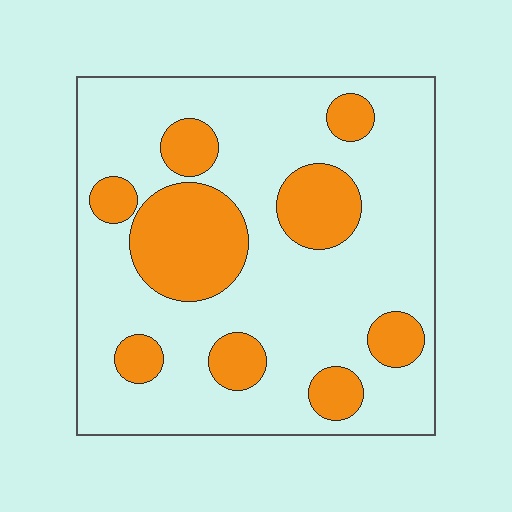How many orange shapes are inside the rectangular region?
9.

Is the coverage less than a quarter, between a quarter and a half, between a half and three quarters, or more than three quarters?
Between a quarter and a half.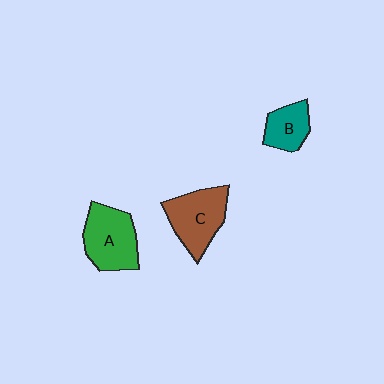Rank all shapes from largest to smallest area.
From largest to smallest: A (green), C (brown), B (teal).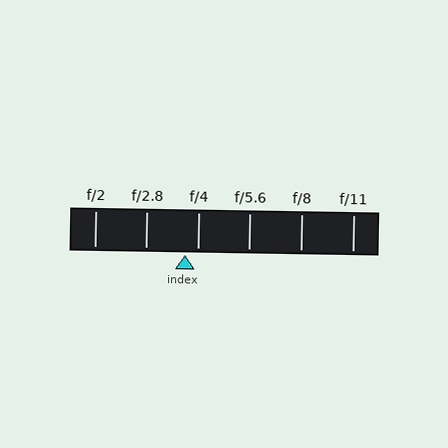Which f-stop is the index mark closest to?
The index mark is closest to f/4.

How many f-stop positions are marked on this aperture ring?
There are 6 f-stop positions marked.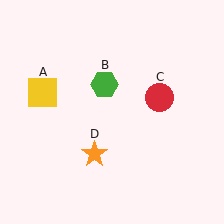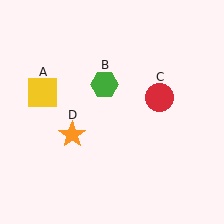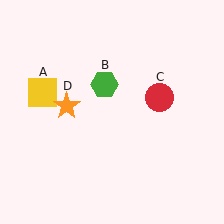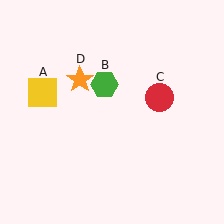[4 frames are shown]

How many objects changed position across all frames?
1 object changed position: orange star (object D).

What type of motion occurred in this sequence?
The orange star (object D) rotated clockwise around the center of the scene.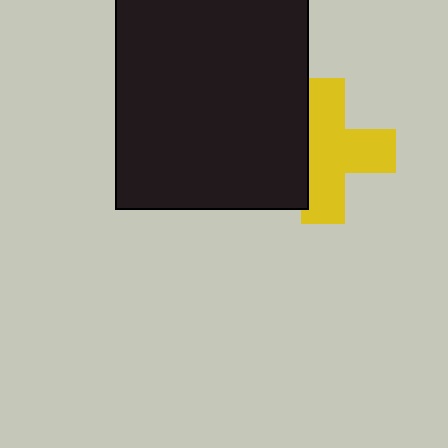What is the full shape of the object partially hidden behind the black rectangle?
The partially hidden object is a yellow cross.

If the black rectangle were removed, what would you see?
You would see the complete yellow cross.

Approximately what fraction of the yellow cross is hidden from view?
Roughly 31% of the yellow cross is hidden behind the black rectangle.